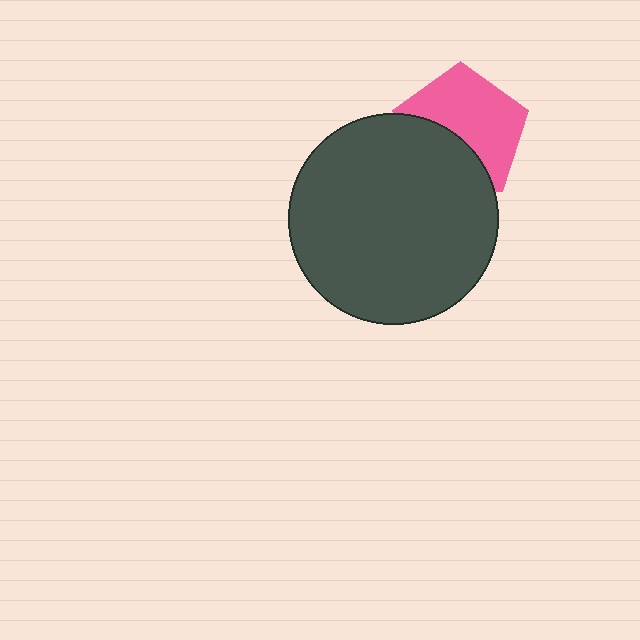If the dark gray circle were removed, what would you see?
You would see the complete pink pentagon.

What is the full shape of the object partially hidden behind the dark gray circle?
The partially hidden object is a pink pentagon.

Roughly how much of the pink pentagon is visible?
About half of it is visible (roughly 60%).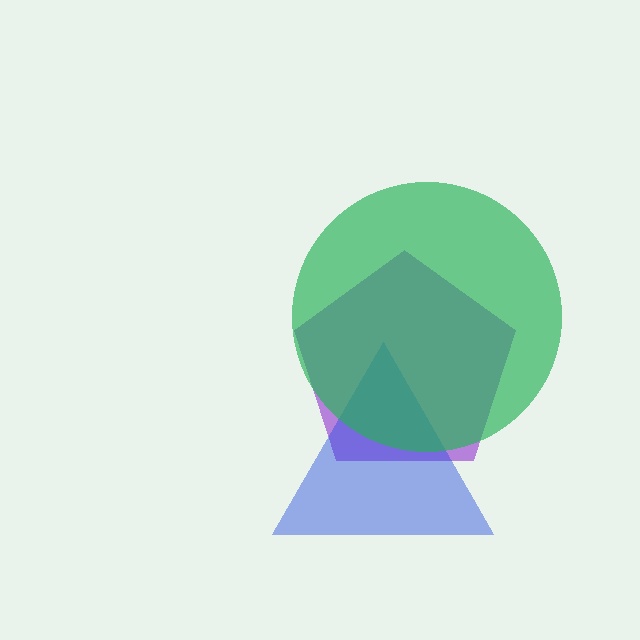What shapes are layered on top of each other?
The layered shapes are: a purple pentagon, a blue triangle, a green circle.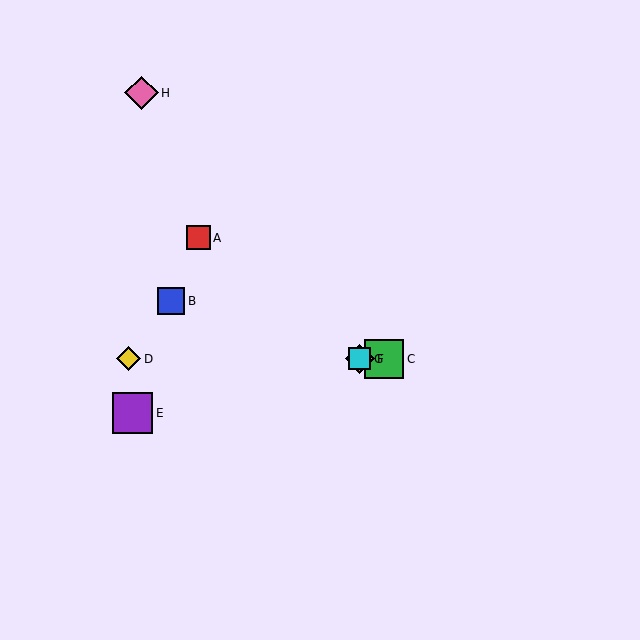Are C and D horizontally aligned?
Yes, both are at y≈359.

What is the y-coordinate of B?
Object B is at y≈301.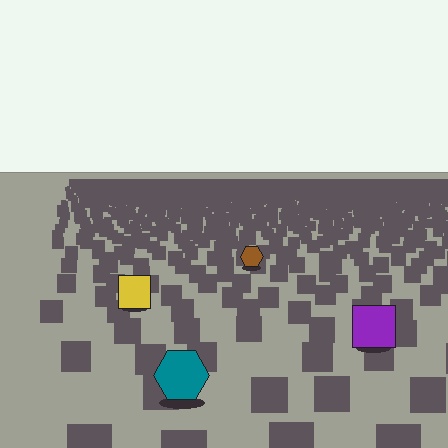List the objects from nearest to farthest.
From nearest to farthest: the teal hexagon, the purple square, the yellow square, the brown hexagon.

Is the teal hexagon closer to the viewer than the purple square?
Yes. The teal hexagon is closer — you can tell from the texture gradient: the ground texture is coarser near it.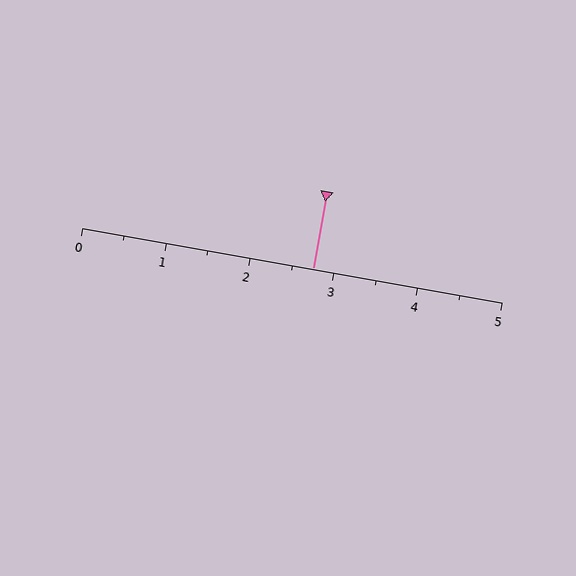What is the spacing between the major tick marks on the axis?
The major ticks are spaced 1 apart.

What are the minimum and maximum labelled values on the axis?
The axis runs from 0 to 5.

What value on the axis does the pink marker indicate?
The marker indicates approximately 2.8.